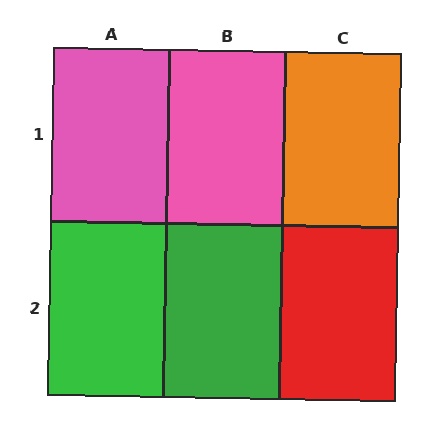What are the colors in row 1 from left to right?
Pink, pink, orange.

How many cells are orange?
1 cell is orange.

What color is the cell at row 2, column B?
Green.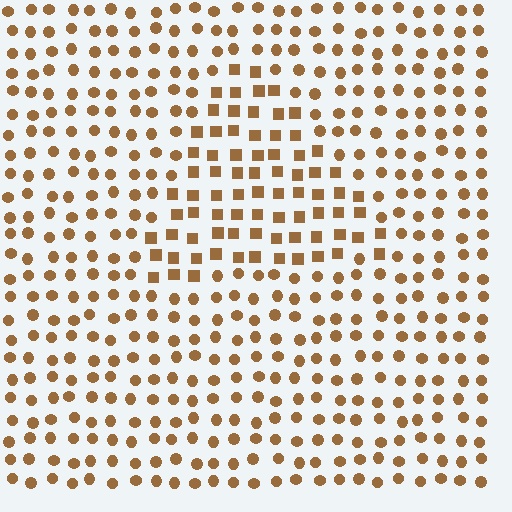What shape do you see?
I see a triangle.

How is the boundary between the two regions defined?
The boundary is defined by a change in element shape: squares inside vs. circles outside. All elements share the same color and spacing.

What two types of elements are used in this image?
The image uses squares inside the triangle region and circles outside it.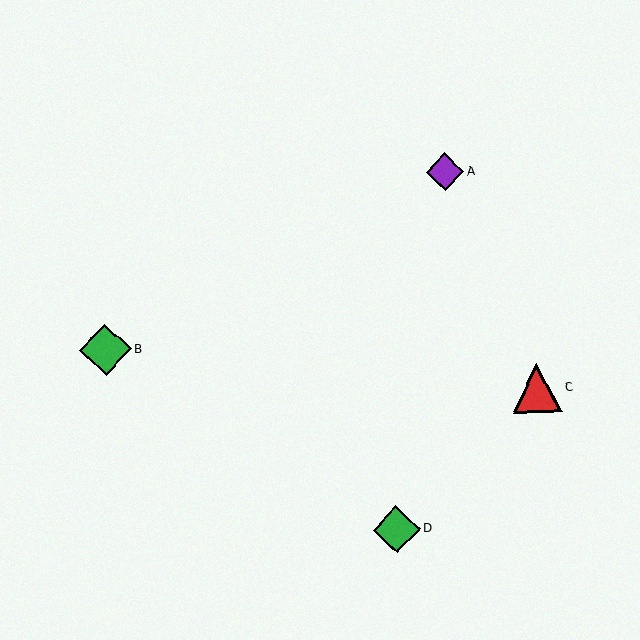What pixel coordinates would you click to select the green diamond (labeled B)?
Click at (105, 350) to select the green diamond B.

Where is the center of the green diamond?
The center of the green diamond is at (397, 530).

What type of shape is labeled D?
Shape D is a green diamond.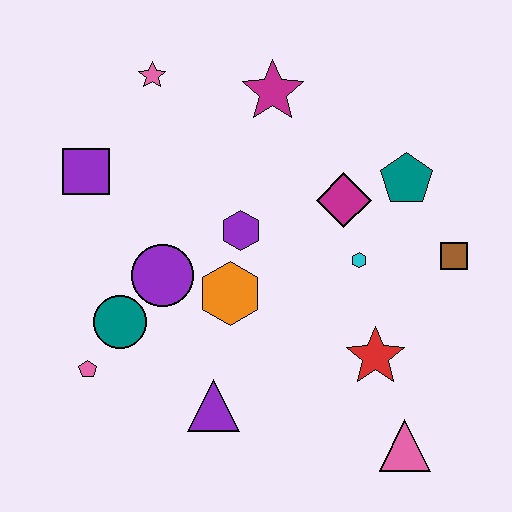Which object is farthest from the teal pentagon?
The pink pentagon is farthest from the teal pentagon.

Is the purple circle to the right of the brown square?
No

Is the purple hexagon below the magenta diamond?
Yes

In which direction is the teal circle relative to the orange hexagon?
The teal circle is to the left of the orange hexagon.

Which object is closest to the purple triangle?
The orange hexagon is closest to the purple triangle.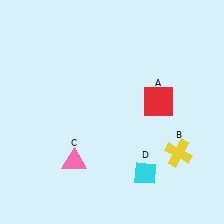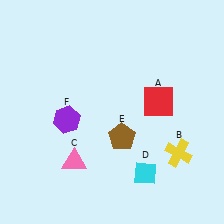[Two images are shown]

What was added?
A brown pentagon (E), a purple hexagon (F) were added in Image 2.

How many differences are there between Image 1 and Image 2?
There are 2 differences between the two images.